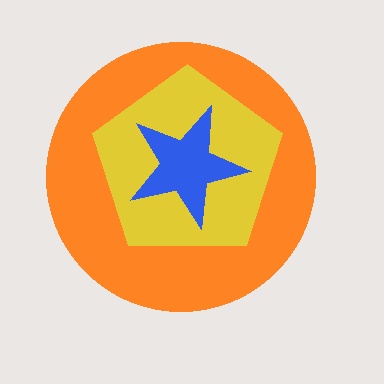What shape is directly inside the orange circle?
The yellow pentagon.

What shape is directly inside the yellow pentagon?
The blue star.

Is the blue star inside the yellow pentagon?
Yes.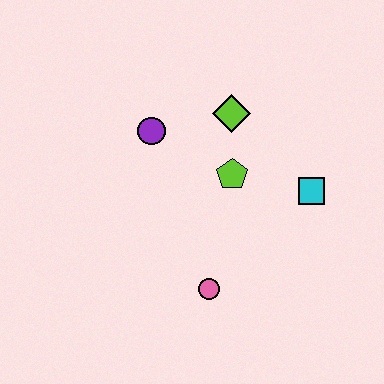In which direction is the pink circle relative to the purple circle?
The pink circle is below the purple circle.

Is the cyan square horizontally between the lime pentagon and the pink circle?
No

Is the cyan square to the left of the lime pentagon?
No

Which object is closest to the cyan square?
The lime pentagon is closest to the cyan square.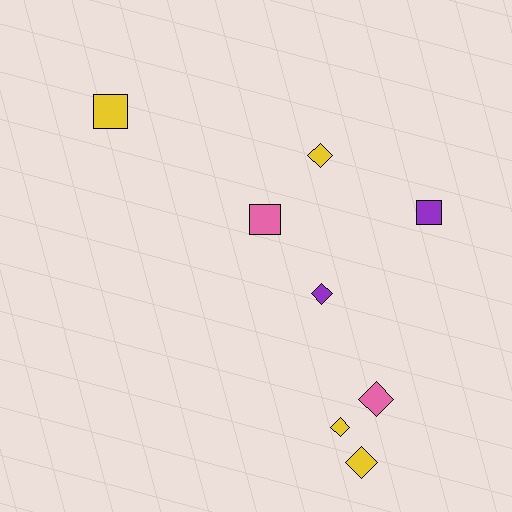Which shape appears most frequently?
Diamond, with 5 objects.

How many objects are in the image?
There are 8 objects.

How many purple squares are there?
There is 1 purple square.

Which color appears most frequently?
Yellow, with 4 objects.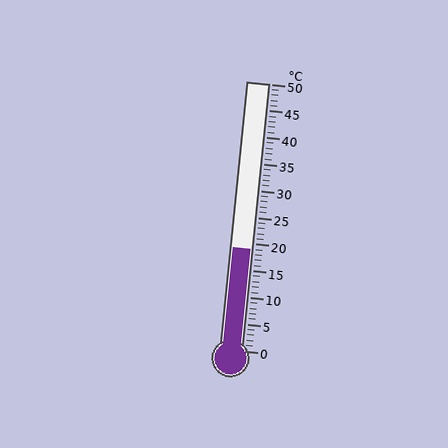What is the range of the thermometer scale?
The thermometer scale ranges from 0°C to 50°C.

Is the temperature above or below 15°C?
The temperature is above 15°C.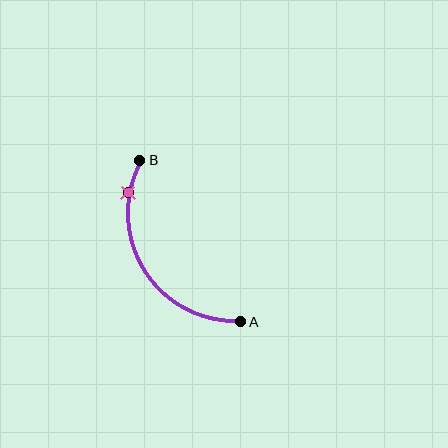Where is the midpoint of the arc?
The arc midpoint is the point on the curve farthest from the straight line joining A and B. It sits to the left of that line.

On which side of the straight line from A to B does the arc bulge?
The arc bulges to the left of the straight line connecting A and B.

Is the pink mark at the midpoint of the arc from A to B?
No. The pink mark lies on the arc but is closer to endpoint B. The arc midpoint would be at the point on the curve equidistant along the arc from both A and B.